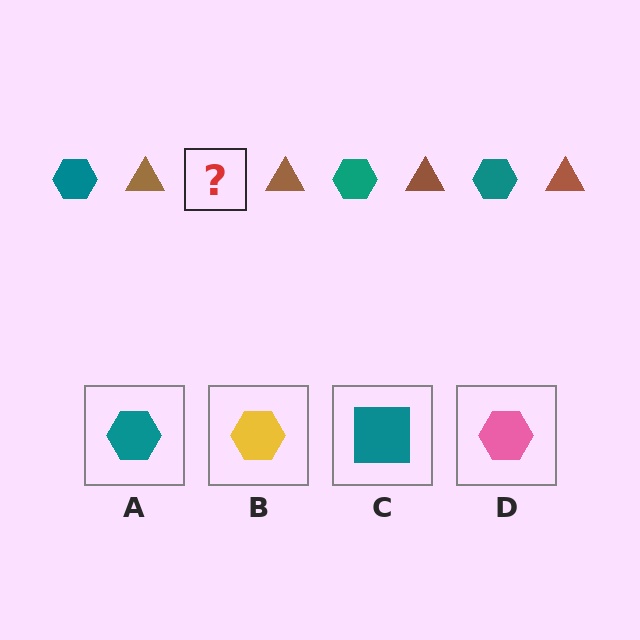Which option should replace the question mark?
Option A.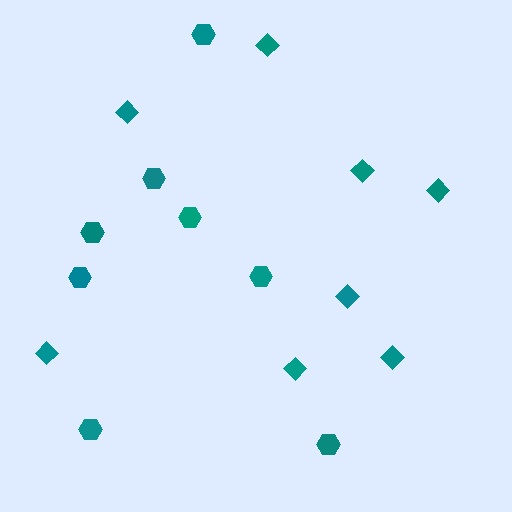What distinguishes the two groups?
There are 2 groups: one group of diamonds (8) and one group of hexagons (8).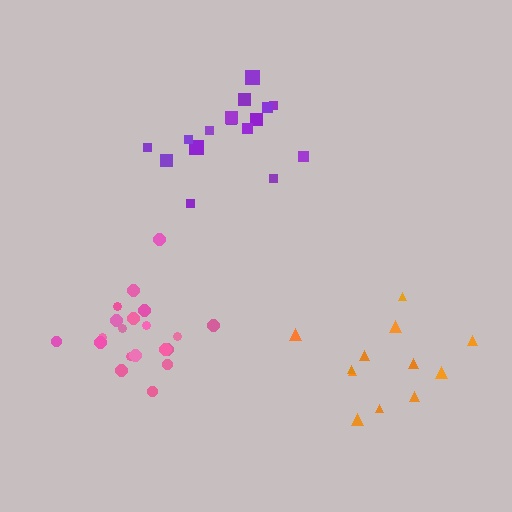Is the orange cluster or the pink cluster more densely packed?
Pink.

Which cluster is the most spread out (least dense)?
Orange.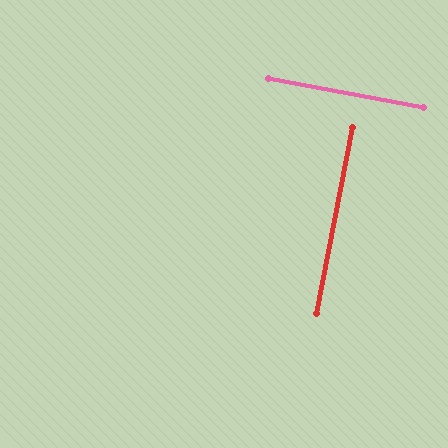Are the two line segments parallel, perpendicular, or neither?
Perpendicular — they meet at approximately 90°.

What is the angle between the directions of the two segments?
Approximately 90 degrees.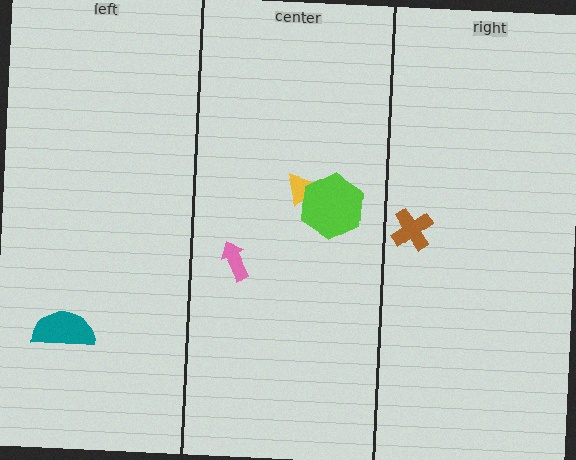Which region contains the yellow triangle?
The center region.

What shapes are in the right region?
The brown cross.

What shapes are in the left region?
The teal semicircle.